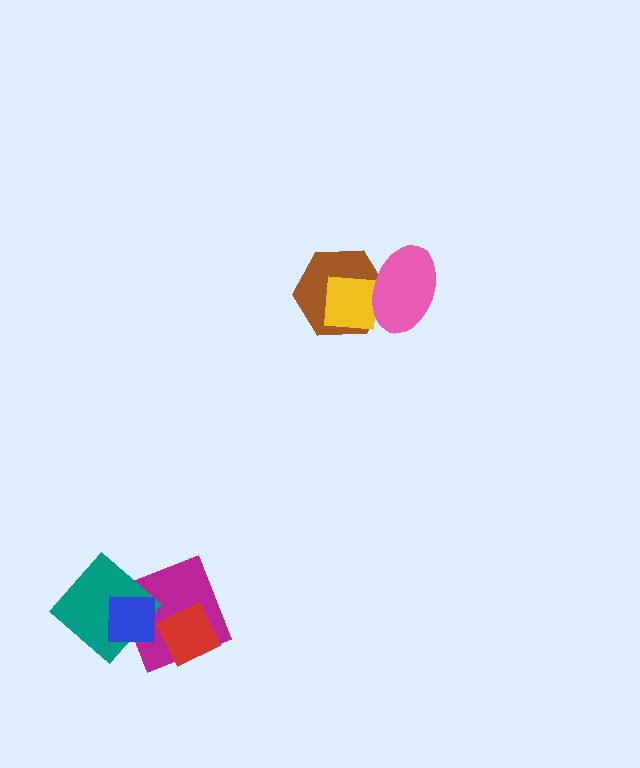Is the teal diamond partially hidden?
Yes, it is partially covered by another shape.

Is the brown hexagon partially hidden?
Yes, it is partially covered by another shape.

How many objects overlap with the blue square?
2 objects overlap with the blue square.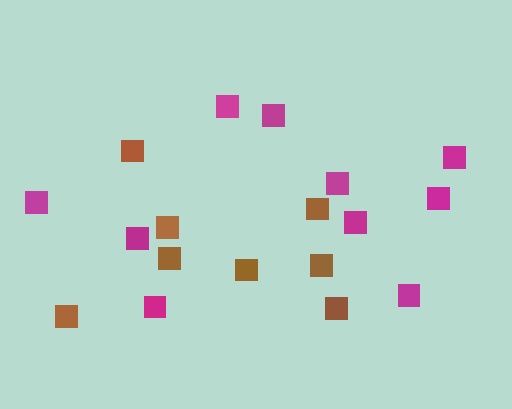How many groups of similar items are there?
There are 2 groups: one group of magenta squares (10) and one group of brown squares (8).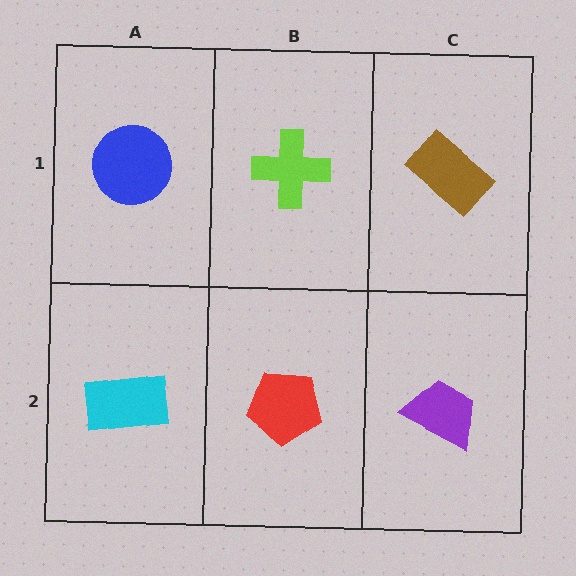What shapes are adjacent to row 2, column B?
A lime cross (row 1, column B), a cyan rectangle (row 2, column A), a purple trapezoid (row 2, column C).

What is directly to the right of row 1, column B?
A brown rectangle.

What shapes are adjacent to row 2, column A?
A blue circle (row 1, column A), a red pentagon (row 2, column B).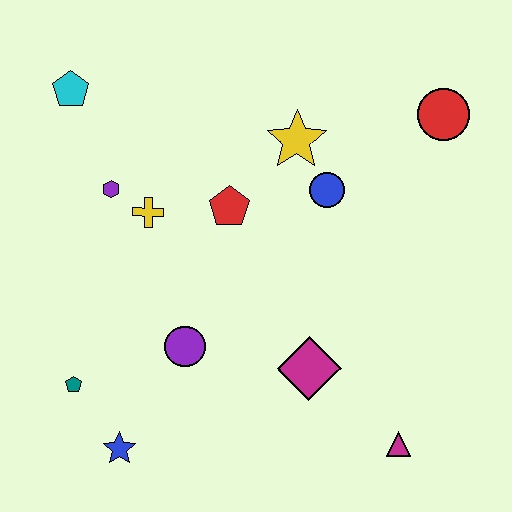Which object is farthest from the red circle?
The blue star is farthest from the red circle.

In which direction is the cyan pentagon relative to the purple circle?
The cyan pentagon is above the purple circle.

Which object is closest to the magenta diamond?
The magenta triangle is closest to the magenta diamond.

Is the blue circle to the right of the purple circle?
Yes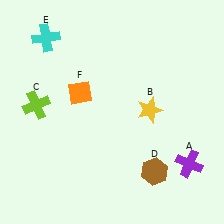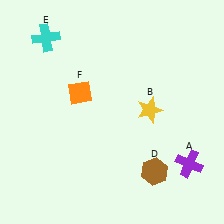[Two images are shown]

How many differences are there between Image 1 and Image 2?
There is 1 difference between the two images.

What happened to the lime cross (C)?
The lime cross (C) was removed in Image 2. It was in the top-left area of Image 1.